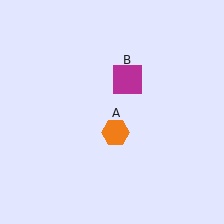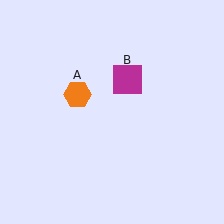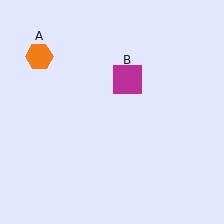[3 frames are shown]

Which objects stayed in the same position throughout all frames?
Magenta square (object B) remained stationary.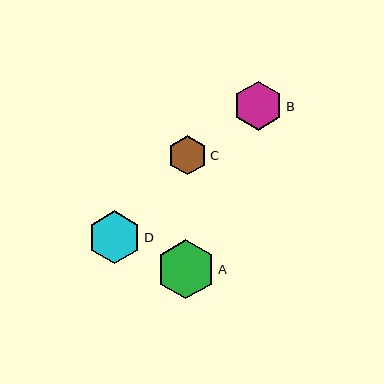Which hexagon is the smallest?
Hexagon C is the smallest with a size of approximately 39 pixels.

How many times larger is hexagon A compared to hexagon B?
Hexagon A is approximately 1.2 times the size of hexagon B.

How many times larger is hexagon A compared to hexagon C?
Hexagon A is approximately 1.5 times the size of hexagon C.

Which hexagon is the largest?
Hexagon A is the largest with a size of approximately 59 pixels.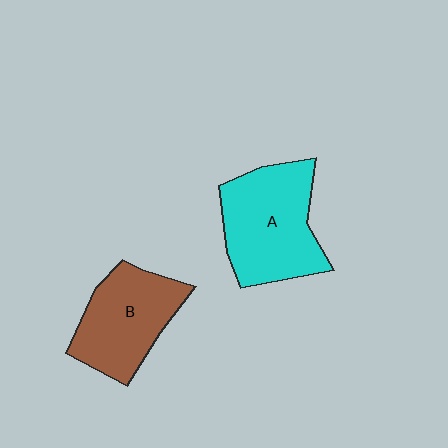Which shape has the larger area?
Shape A (cyan).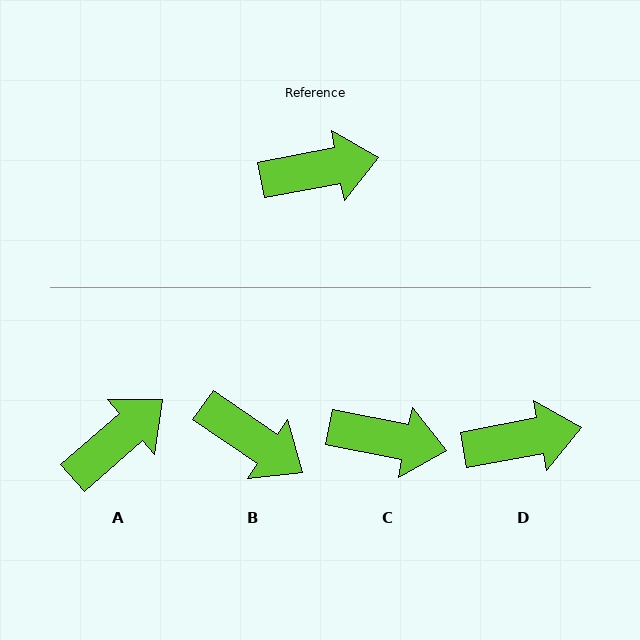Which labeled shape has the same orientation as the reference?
D.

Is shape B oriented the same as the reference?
No, it is off by about 45 degrees.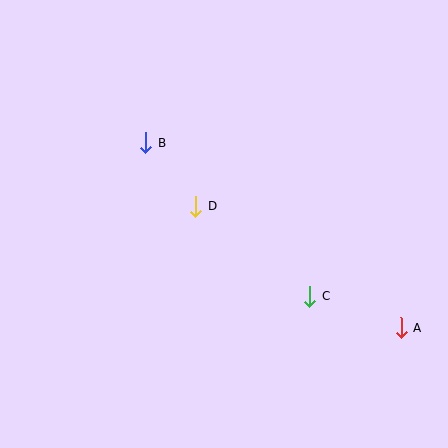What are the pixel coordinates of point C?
Point C is at (310, 296).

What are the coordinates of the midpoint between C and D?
The midpoint between C and D is at (253, 252).